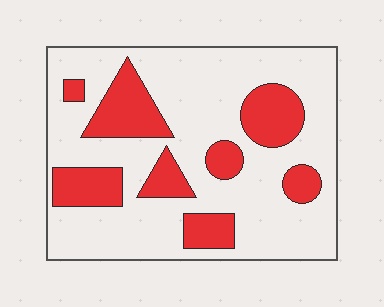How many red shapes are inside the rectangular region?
8.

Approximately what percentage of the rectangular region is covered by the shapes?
Approximately 25%.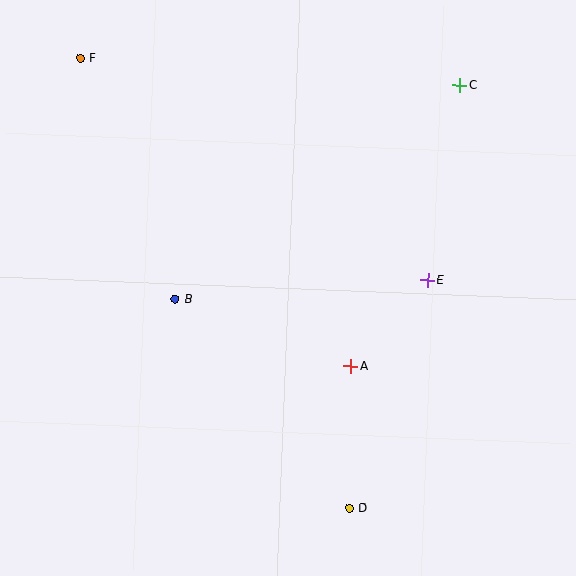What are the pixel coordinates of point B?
Point B is at (175, 299).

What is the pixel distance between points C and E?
The distance between C and E is 198 pixels.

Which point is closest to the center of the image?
Point A at (351, 366) is closest to the center.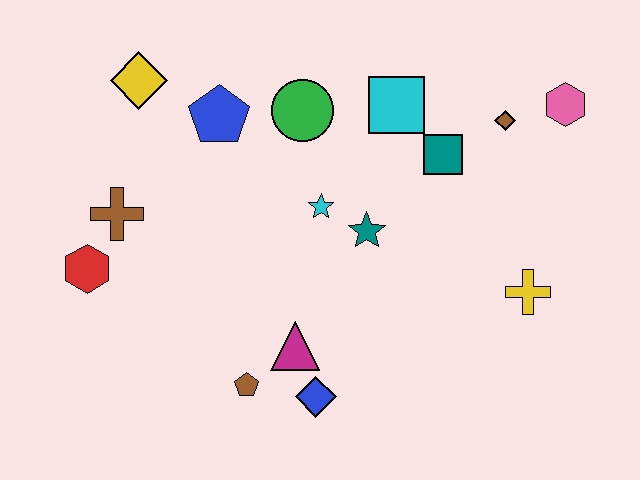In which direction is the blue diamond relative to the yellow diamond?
The blue diamond is below the yellow diamond.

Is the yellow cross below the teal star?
Yes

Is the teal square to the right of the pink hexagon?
No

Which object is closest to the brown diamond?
The pink hexagon is closest to the brown diamond.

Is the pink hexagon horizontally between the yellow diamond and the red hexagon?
No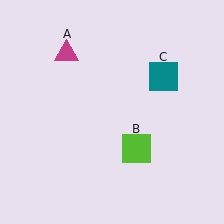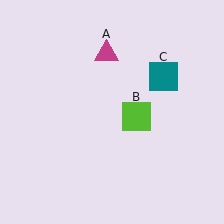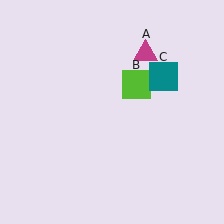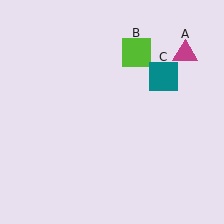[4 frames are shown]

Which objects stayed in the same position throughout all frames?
Teal square (object C) remained stationary.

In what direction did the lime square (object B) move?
The lime square (object B) moved up.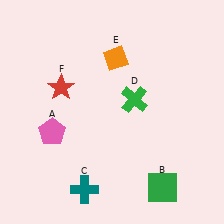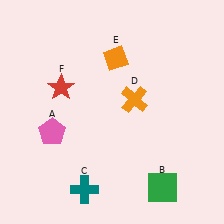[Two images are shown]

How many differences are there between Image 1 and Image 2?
There is 1 difference between the two images.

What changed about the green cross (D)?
In Image 1, D is green. In Image 2, it changed to orange.